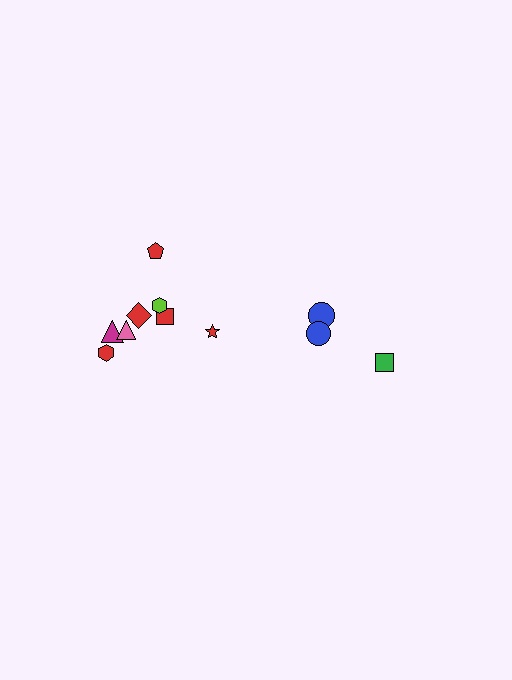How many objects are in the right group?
There are 3 objects.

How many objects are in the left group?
There are 8 objects.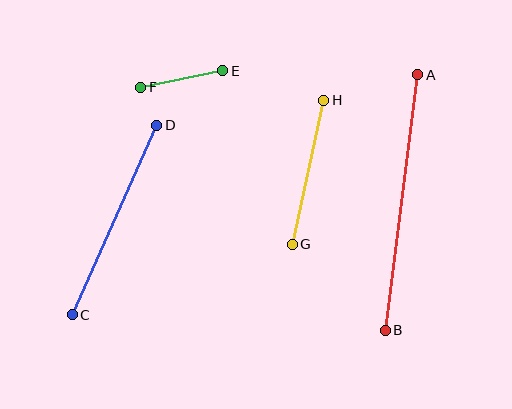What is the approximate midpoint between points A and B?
The midpoint is at approximately (402, 203) pixels.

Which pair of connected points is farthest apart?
Points A and B are farthest apart.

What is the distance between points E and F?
The distance is approximately 84 pixels.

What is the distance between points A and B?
The distance is approximately 257 pixels.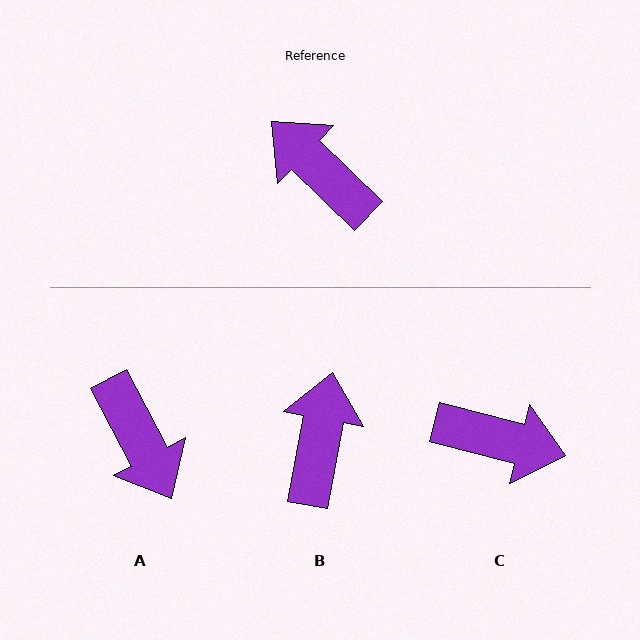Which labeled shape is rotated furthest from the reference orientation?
A, about 162 degrees away.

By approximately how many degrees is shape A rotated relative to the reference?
Approximately 162 degrees counter-clockwise.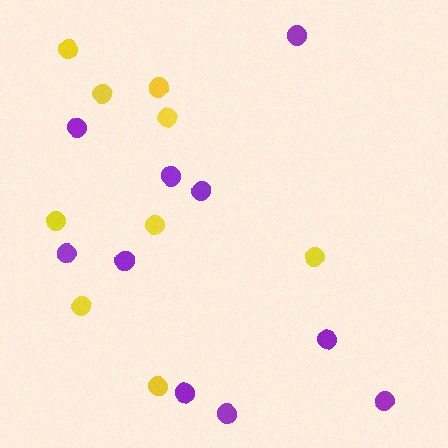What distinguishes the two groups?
There are 2 groups: one group of yellow circles (9) and one group of purple circles (10).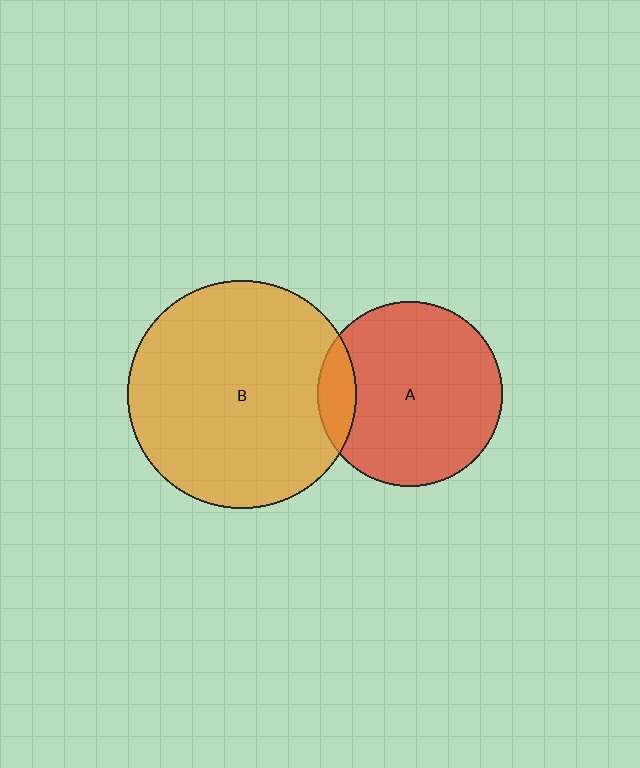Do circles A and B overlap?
Yes.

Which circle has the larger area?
Circle B (orange).